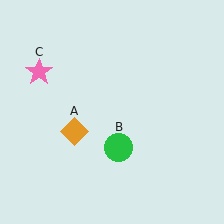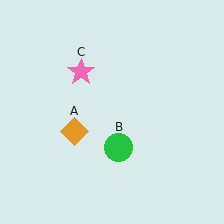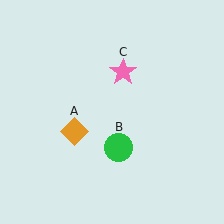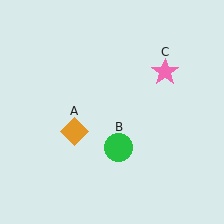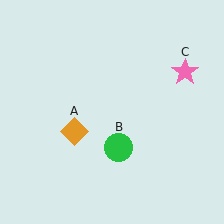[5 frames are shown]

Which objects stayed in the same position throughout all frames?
Orange diamond (object A) and green circle (object B) remained stationary.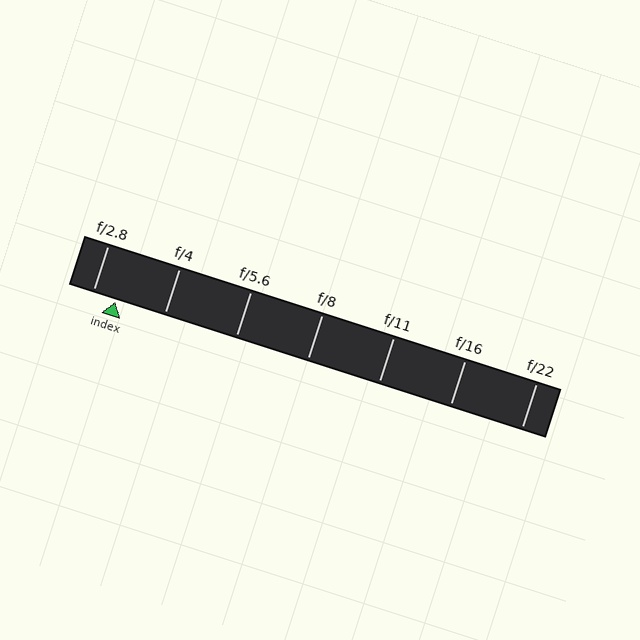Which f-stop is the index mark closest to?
The index mark is closest to f/2.8.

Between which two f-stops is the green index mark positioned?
The index mark is between f/2.8 and f/4.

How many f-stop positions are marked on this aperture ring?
There are 7 f-stop positions marked.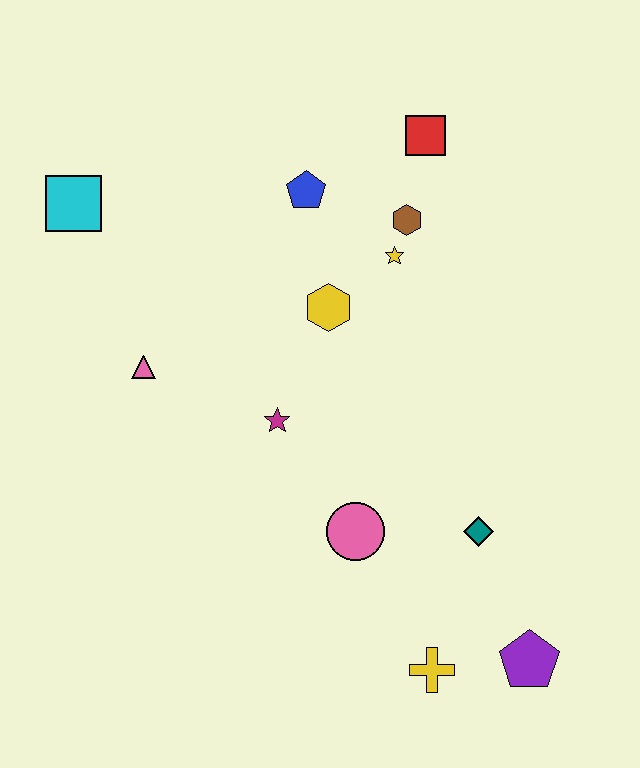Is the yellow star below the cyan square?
Yes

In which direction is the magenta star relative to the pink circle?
The magenta star is above the pink circle.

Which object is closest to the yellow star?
The brown hexagon is closest to the yellow star.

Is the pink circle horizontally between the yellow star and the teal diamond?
No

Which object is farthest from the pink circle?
The cyan square is farthest from the pink circle.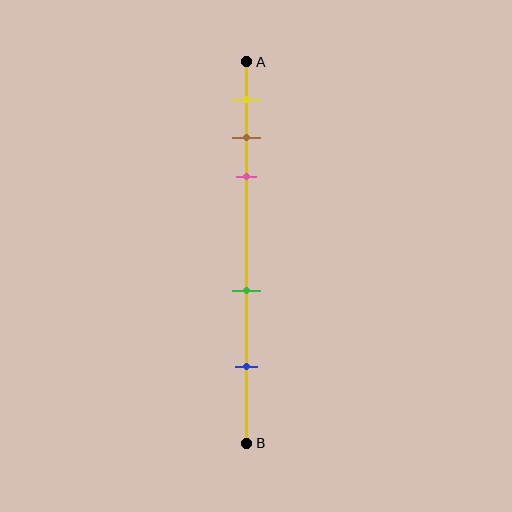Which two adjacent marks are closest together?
The brown and pink marks are the closest adjacent pair.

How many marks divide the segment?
There are 5 marks dividing the segment.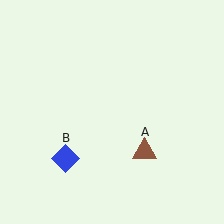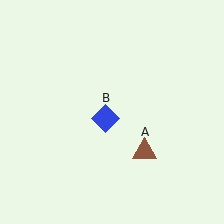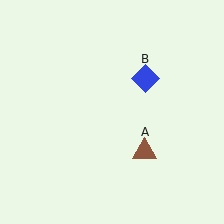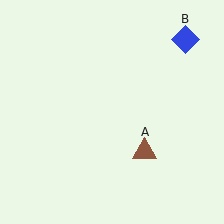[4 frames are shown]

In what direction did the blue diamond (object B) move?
The blue diamond (object B) moved up and to the right.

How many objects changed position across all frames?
1 object changed position: blue diamond (object B).